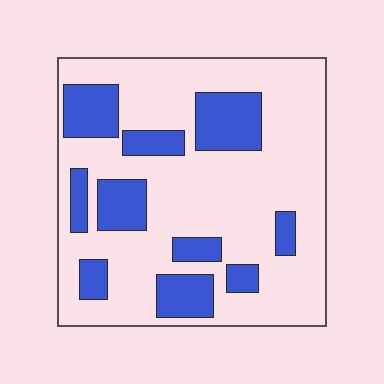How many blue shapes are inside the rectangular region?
10.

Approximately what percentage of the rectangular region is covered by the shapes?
Approximately 25%.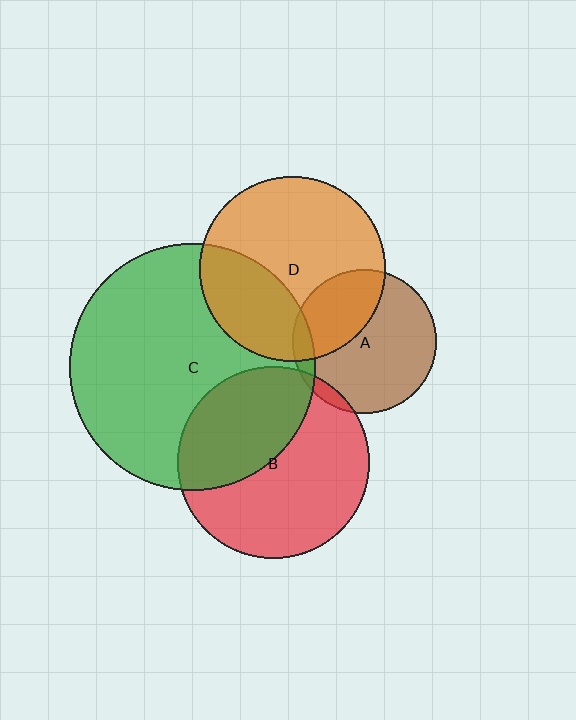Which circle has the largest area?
Circle C (green).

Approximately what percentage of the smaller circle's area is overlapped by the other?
Approximately 30%.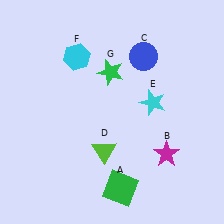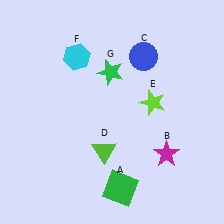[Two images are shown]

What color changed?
The star (E) changed from cyan in Image 1 to lime in Image 2.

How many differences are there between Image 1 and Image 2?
There is 1 difference between the two images.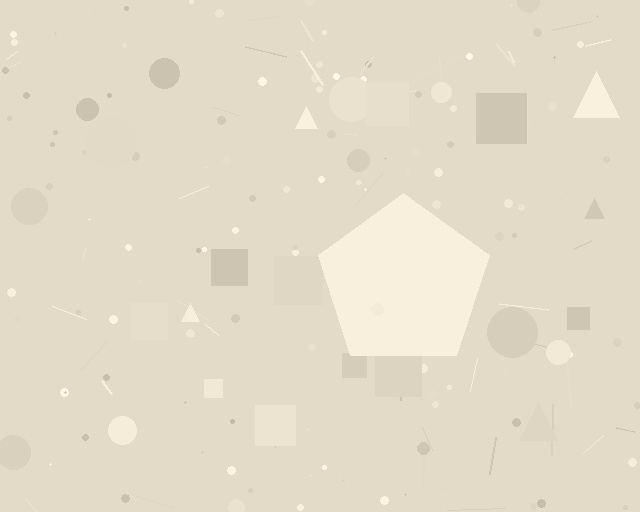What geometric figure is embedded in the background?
A pentagon is embedded in the background.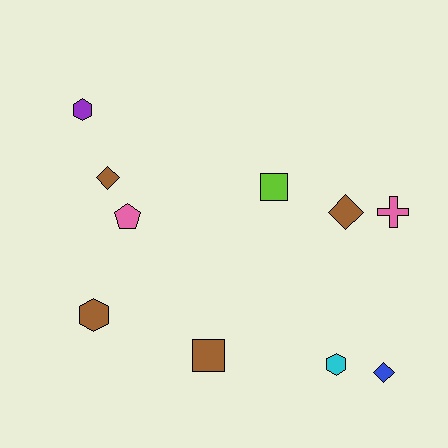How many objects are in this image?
There are 10 objects.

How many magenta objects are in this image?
There are no magenta objects.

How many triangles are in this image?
There are no triangles.